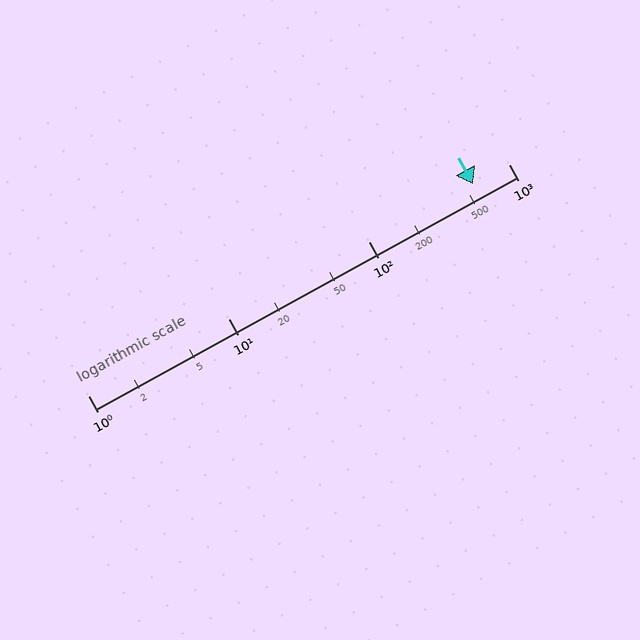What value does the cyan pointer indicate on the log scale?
The pointer indicates approximately 560.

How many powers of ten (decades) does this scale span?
The scale spans 3 decades, from 1 to 1000.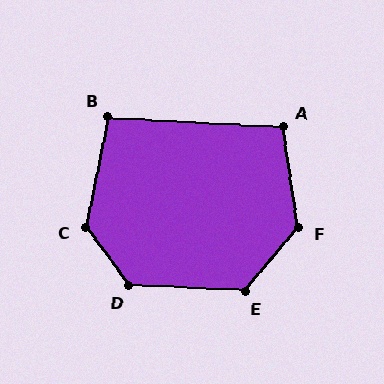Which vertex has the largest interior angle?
F, at approximately 131 degrees.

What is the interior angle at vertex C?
Approximately 131 degrees (obtuse).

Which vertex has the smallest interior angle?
B, at approximately 99 degrees.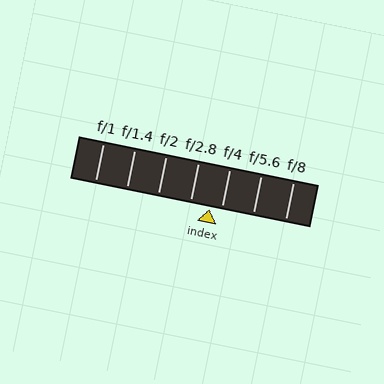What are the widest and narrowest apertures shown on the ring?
The widest aperture shown is f/1 and the narrowest is f/8.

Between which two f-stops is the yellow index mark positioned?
The index mark is between f/2.8 and f/4.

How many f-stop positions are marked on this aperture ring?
There are 7 f-stop positions marked.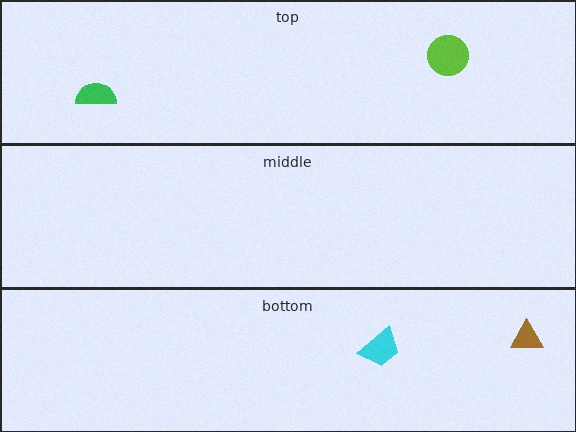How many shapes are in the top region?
2.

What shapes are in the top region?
The lime circle, the green semicircle.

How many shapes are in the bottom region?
2.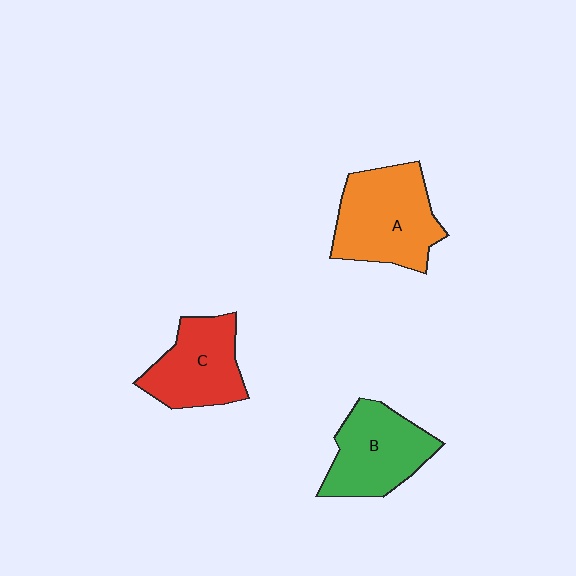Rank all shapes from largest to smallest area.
From largest to smallest: A (orange), B (green), C (red).